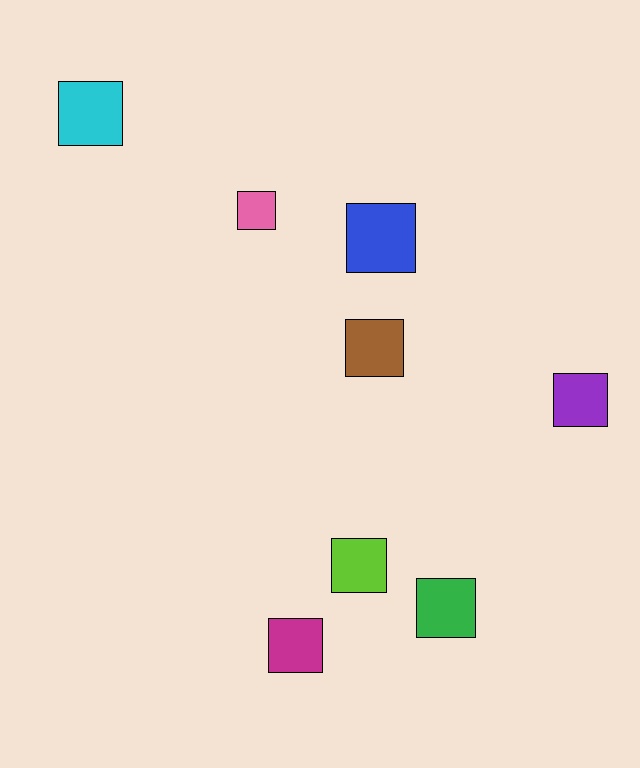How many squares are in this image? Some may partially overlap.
There are 8 squares.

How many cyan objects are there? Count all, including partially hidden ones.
There is 1 cyan object.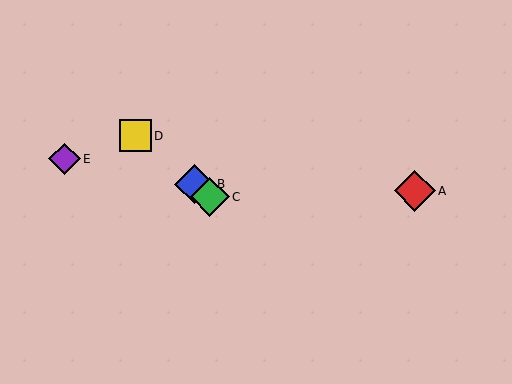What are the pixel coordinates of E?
Object E is at (65, 159).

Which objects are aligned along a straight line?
Objects B, C, D are aligned along a straight line.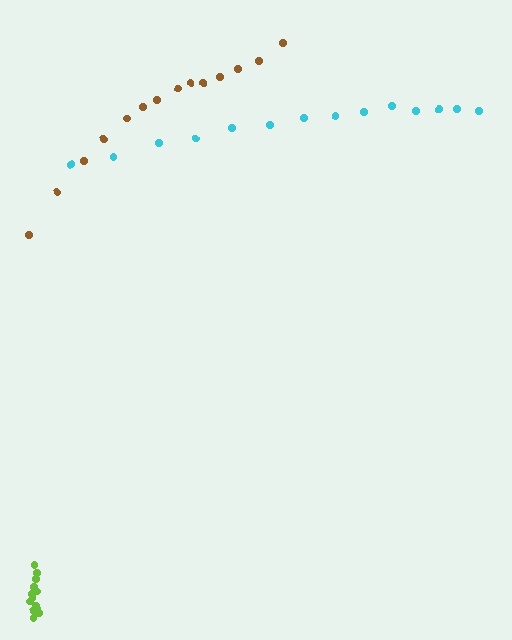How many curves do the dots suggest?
There are 3 distinct paths.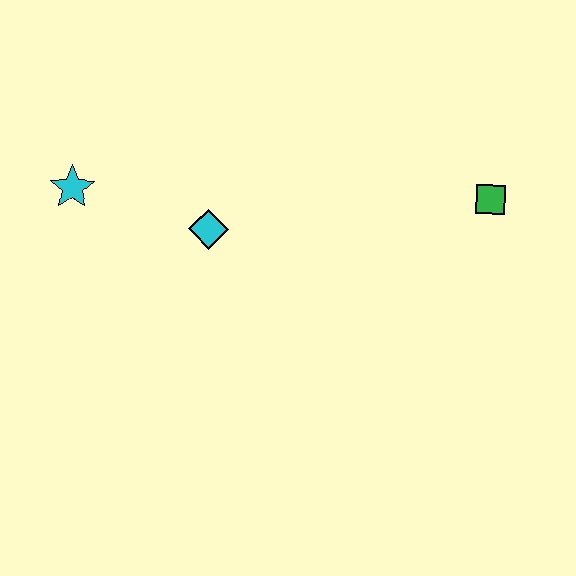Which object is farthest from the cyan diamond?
The green square is farthest from the cyan diamond.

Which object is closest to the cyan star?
The cyan diamond is closest to the cyan star.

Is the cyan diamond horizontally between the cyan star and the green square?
Yes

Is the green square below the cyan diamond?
No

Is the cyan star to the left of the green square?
Yes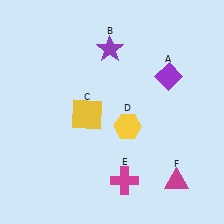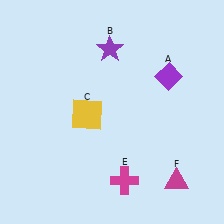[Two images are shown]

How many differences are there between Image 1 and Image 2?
There is 1 difference between the two images.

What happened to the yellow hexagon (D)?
The yellow hexagon (D) was removed in Image 2. It was in the bottom-right area of Image 1.